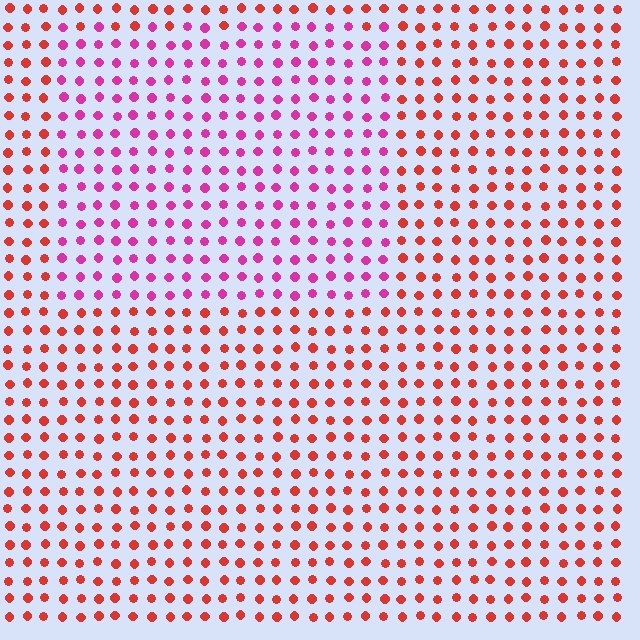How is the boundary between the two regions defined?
The boundary is defined purely by a slight shift in hue (about 43 degrees). Spacing, size, and orientation are identical on both sides.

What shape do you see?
I see a rectangle.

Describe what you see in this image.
The image is filled with small red elements in a uniform arrangement. A rectangle-shaped region is visible where the elements are tinted to a slightly different hue, forming a subtle color boundary.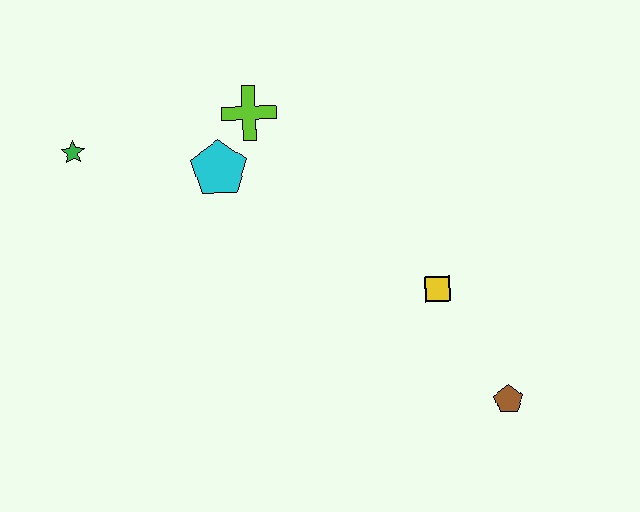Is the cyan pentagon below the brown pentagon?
No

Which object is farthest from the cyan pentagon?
The brown pentagon is farthest from the cyan pentagon.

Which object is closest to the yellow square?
The brown pentagon is closest to the yellow square.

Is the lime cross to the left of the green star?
No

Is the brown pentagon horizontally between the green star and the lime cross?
No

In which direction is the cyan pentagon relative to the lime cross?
The cyan pentagon is below the lime cross.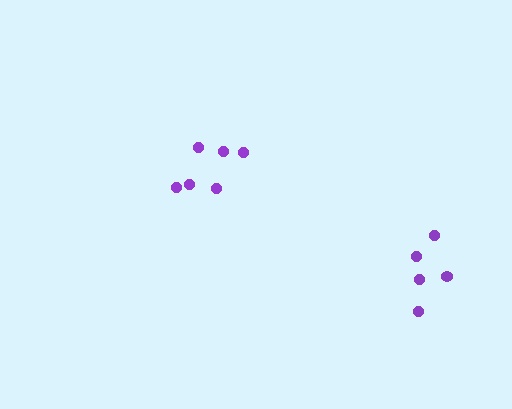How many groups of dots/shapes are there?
There are 2 groups.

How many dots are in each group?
Group 1: 5 dots, Group 2: 6 dots (11 total).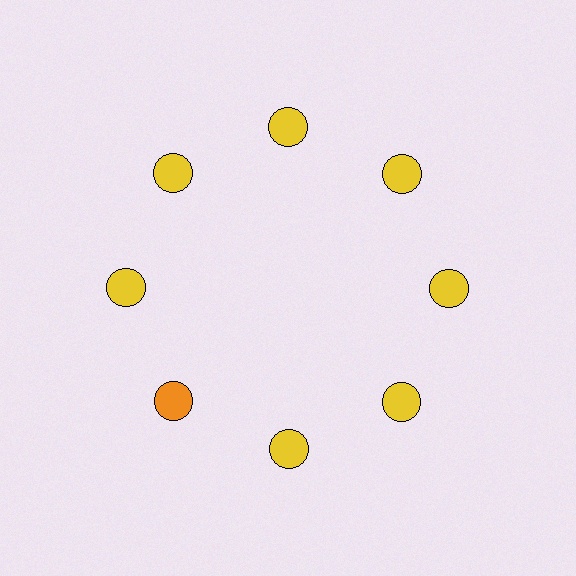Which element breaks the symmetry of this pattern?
The orange circle at roughly the 8 o'clock position breaks the symmetry. All other shapes are yellow circles.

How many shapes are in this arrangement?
There are 8 shapes arranged in a ring pattern.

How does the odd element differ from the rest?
It has a different color: orange instead of yellow.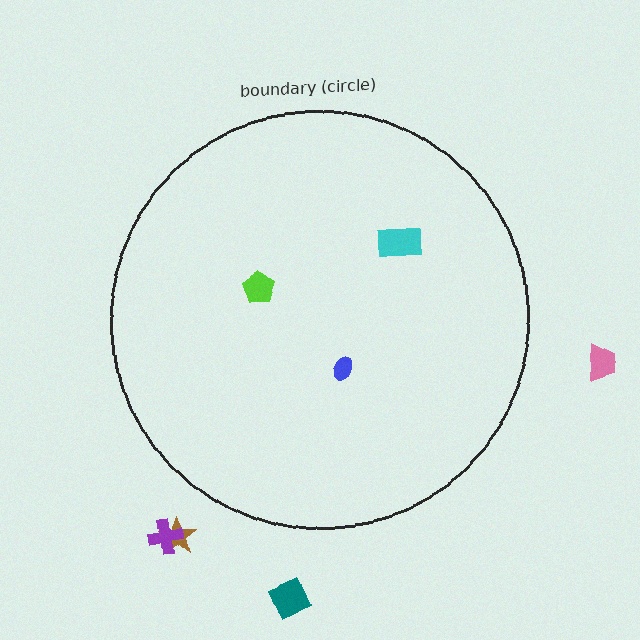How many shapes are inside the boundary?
3 inside, 4 outside.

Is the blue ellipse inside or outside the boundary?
Inside.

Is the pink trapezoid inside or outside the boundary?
Outside.